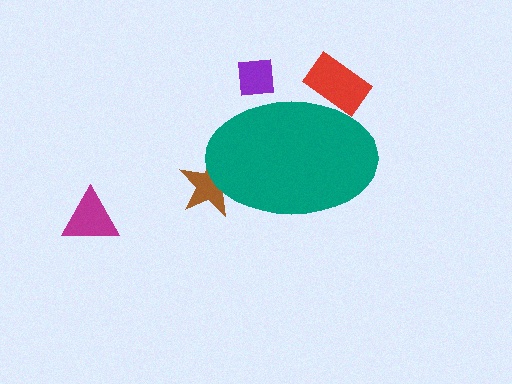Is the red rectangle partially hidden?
Yes, the red rectangle is partially hidden behind the teal ellipse.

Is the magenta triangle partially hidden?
No, the magenta triangle is fully visible.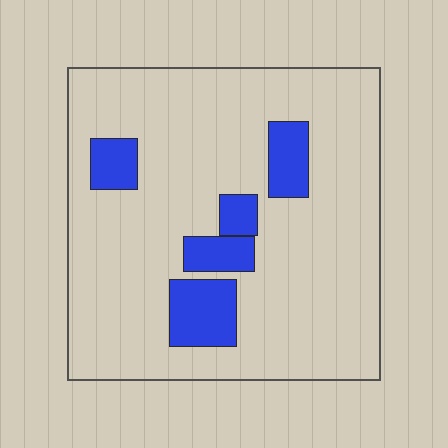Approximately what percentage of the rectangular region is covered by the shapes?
Approximately 15%.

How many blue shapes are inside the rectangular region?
5.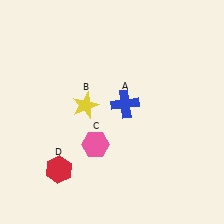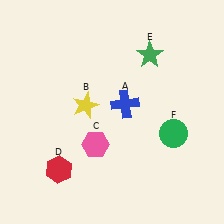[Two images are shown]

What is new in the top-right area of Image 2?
A green star (E) was added in the top-right area of Image 2.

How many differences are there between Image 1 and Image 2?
There are 2 differences between the two images.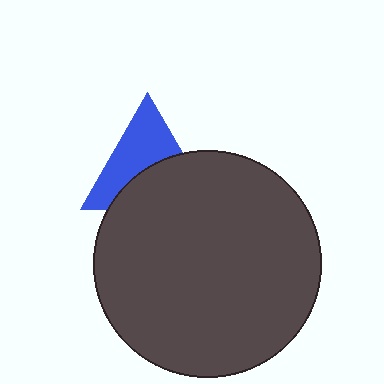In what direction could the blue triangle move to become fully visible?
The blue triangle could move up. That would shift it out from behind the dark gray circle entirely.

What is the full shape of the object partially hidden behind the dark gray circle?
The partially hidden object is a blue triangle.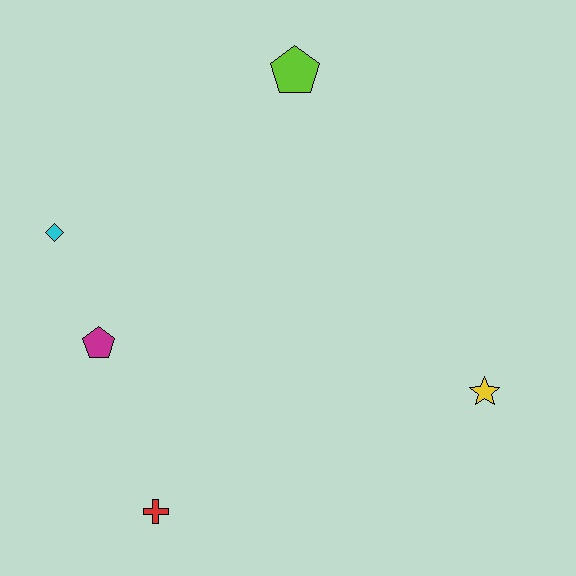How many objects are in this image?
There are 5 objects.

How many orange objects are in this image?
There are no orange objects.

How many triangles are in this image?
There are no triangles.